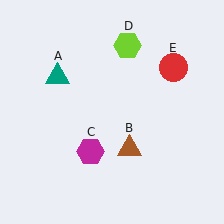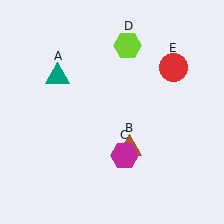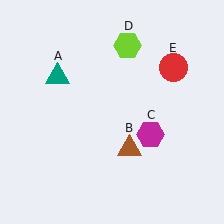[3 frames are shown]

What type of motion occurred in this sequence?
The magenta hexagon (object C) rotated counterclockwise around the center of the scene.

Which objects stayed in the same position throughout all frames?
Teal triangle (object A) and brown triangle (object B) and lime hexagon (object D) and red circle (object E) remained stationary.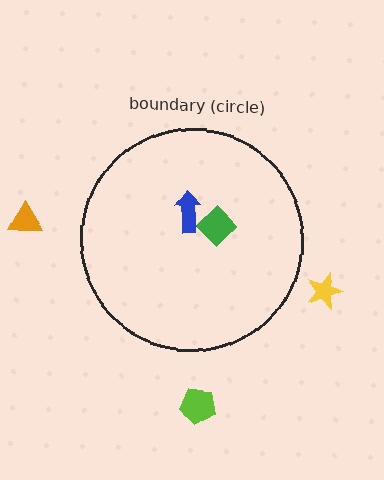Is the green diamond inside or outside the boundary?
Inside.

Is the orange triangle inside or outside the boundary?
Outside.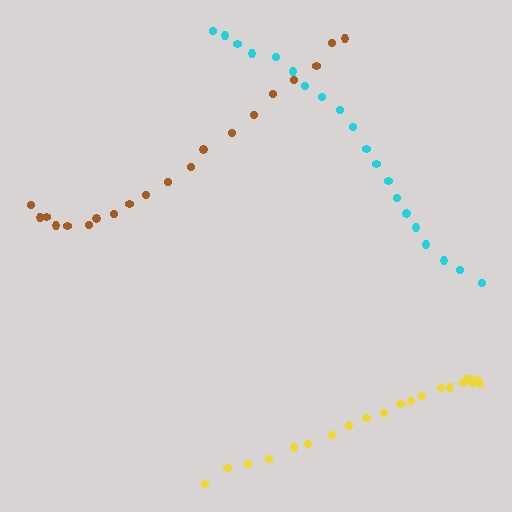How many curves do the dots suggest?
There are 3 distinct paths.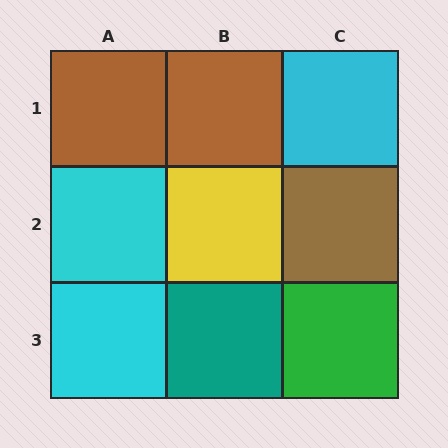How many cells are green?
1 cell is green.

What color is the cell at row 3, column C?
Green.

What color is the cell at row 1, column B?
Brown.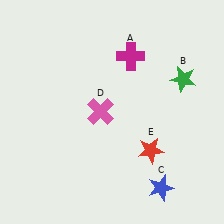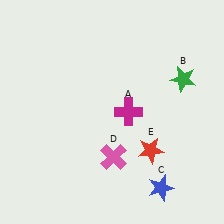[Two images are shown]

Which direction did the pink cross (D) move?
The pink cross (D) moved down.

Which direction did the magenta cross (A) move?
The magenta cross (A) moved down.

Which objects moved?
The objects that moved are: the magenta cross (A), the pink cross (D).